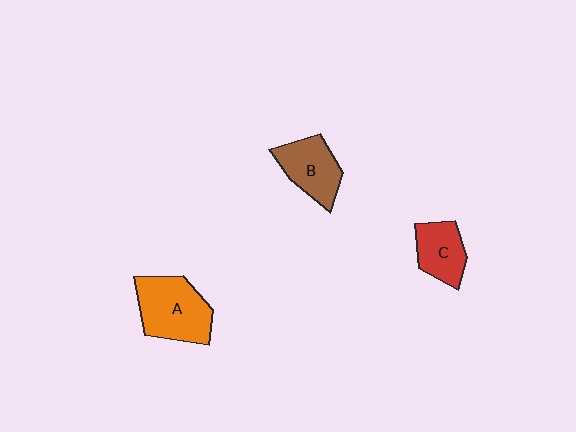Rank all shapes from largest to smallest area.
From largest to smallest: A (orange), B (brown), C (red).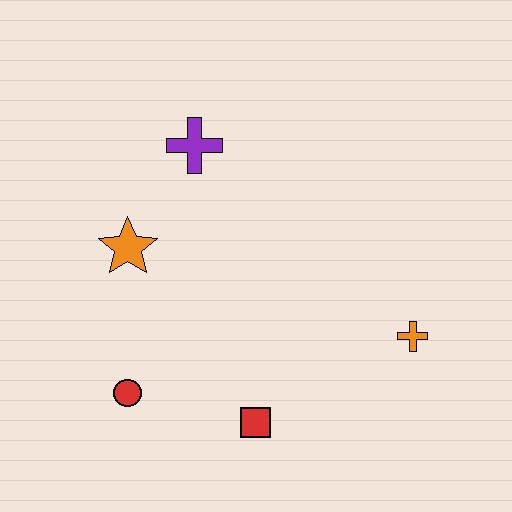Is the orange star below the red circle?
No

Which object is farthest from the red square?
The purple cross is farthest from the red square.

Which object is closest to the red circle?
The red square is closest to the red circle.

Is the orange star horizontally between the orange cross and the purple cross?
No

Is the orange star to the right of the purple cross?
No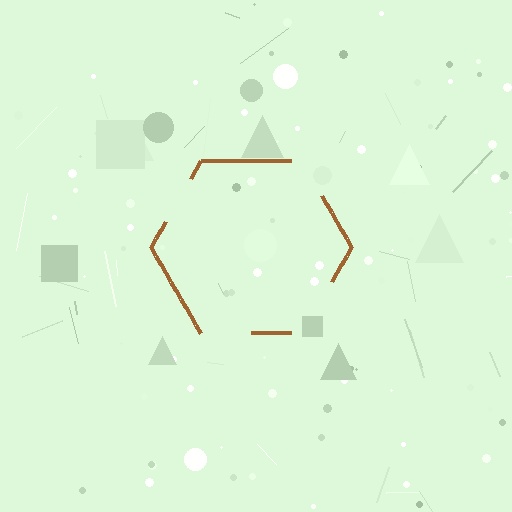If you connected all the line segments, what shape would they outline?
They would outline a hexagon.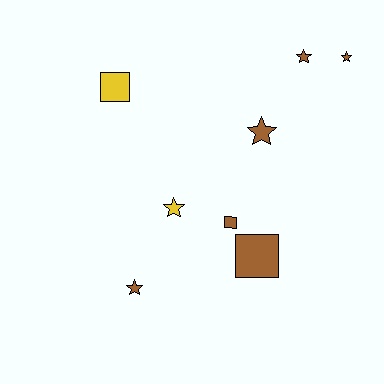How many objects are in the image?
There are 8 objects.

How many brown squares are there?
There are 2 brown squares.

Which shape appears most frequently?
Star, with 5 objects.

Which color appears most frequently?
Brown, with 6 objects.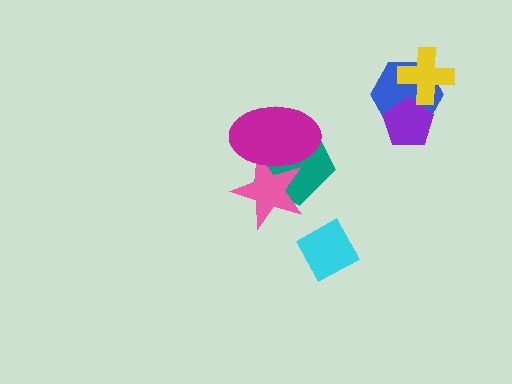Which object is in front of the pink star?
The magenta ellipse is in front of the pink star.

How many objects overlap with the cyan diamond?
0 objects overlap with the cyan diamond.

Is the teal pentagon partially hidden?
Yes, it is partially covered by another shape.